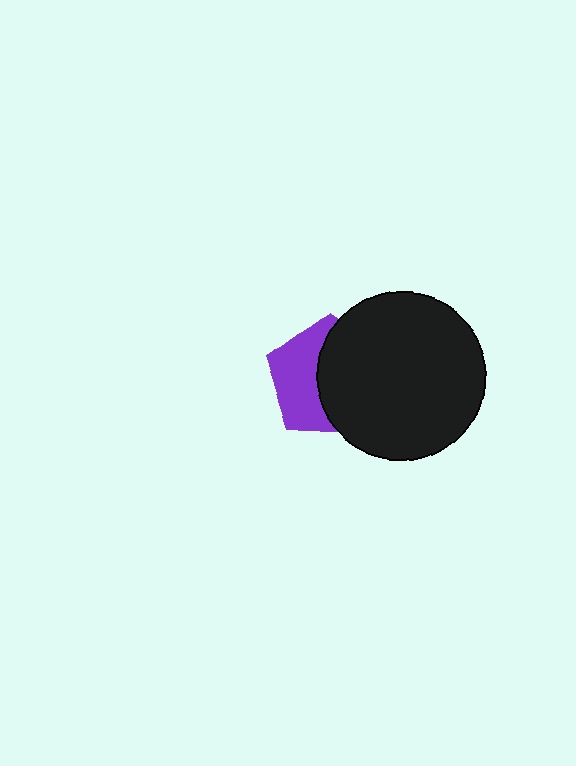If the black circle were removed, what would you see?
You would see the complete purple pentagon.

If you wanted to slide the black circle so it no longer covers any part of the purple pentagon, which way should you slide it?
Slide it right — that is the most direct way to separate the two shapes.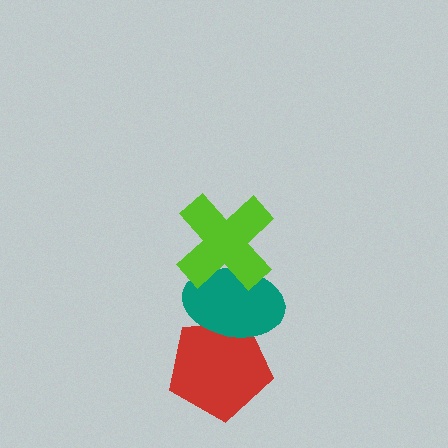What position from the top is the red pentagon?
The red pentagon is 3rd from the top.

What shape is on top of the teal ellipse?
The lime cross is on top of the teal ellipse.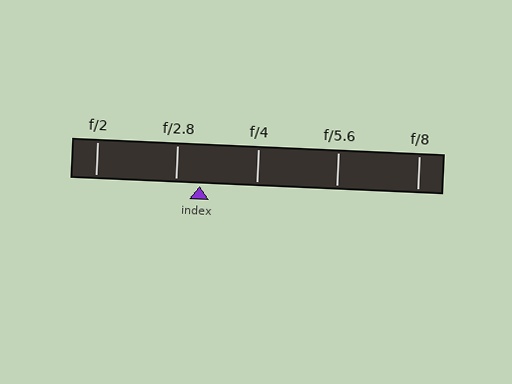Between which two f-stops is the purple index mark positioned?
The index mark is between f/2.8 and f/4.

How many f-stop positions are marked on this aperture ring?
There are 5 f-stop positions marked.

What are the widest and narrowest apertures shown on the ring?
The widest aperture shown is f/2 and the narrowest is f/8.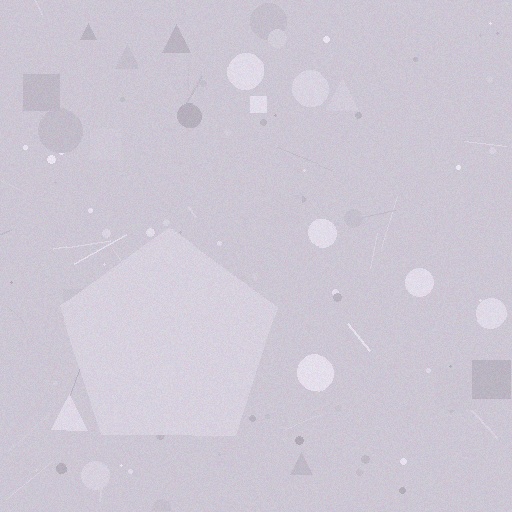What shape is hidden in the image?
A pentagon is hidden in the image.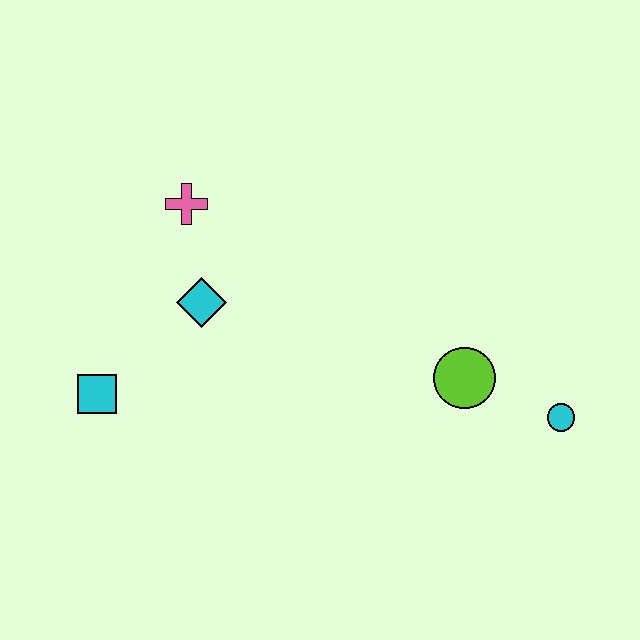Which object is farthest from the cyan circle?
The cyan square is farthest from the cyan circle.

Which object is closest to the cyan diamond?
The pink cross is closest to the cyan diamond.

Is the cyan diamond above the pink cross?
No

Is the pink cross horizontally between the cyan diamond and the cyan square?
Yes